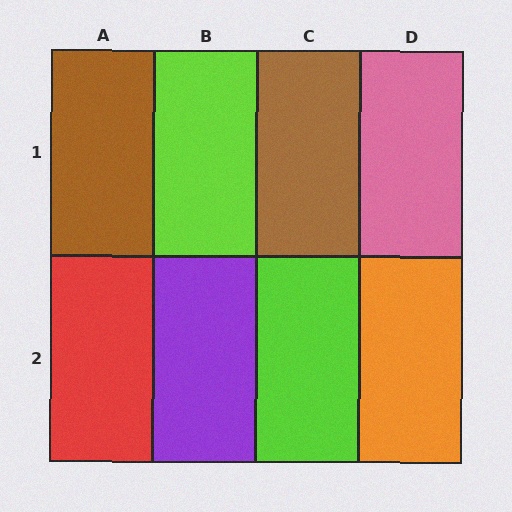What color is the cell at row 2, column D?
Orange.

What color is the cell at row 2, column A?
Red.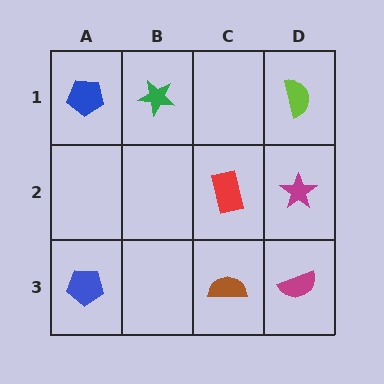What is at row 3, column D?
A magenta semicircle.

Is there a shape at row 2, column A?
No, that cell is empty.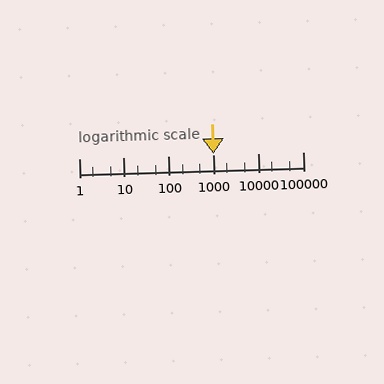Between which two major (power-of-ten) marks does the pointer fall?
The pointer is between 1000 and 10000.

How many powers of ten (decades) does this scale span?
The scale spans 5 decades, from 1 to 100000.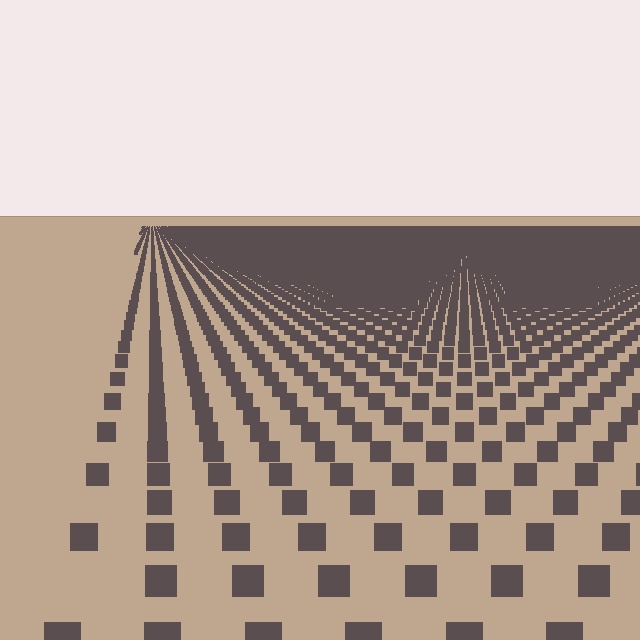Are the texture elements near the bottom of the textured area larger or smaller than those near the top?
Larger. Near the bottom, elements are closer to the viewer and appear at a bigger on-screen size.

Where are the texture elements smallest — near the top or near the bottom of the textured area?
Near the top.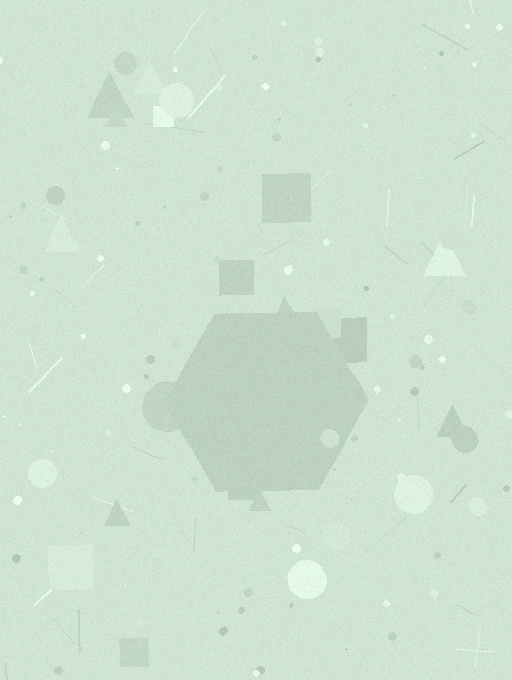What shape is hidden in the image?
A hexagon is hidden in the image.